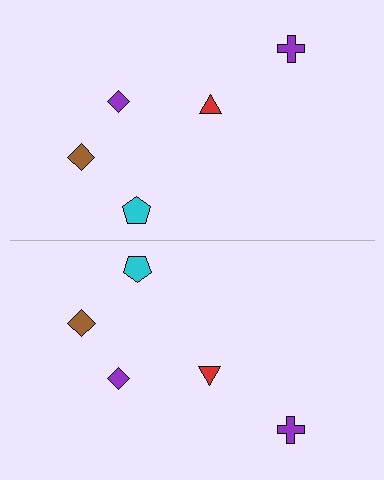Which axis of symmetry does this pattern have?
The pattern has a horizontal axis of symmetry running through the center of the image.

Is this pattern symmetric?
Yes, this pattern has bilateral (reflection) symmetry.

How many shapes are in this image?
There are 10 shapes in this image.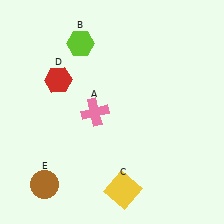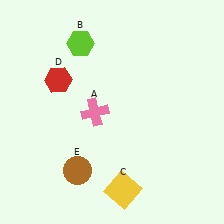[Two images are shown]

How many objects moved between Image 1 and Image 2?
1 object moved between the two images.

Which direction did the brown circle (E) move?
The brown circle (E) moved right.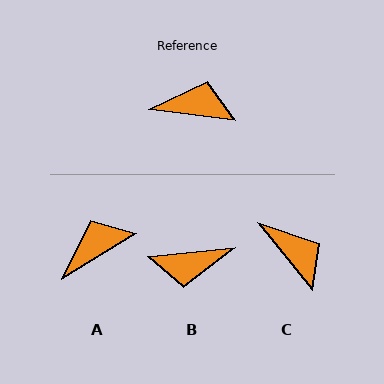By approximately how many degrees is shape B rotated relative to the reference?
Approximately 167 degrees clockwise.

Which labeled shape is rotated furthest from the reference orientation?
B, about 167 degrees away.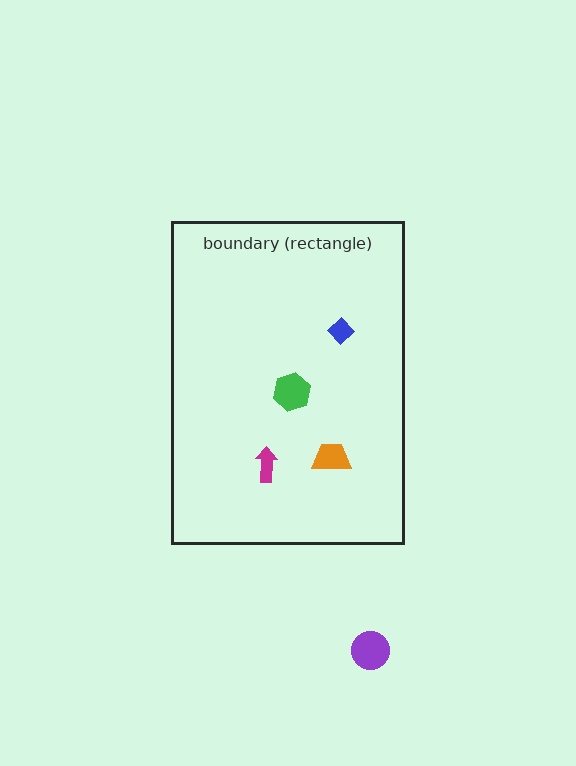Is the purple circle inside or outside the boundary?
Outside.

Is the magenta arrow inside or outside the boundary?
Inside.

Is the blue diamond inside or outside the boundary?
Inside.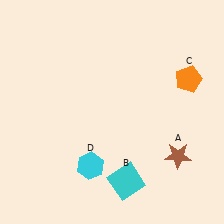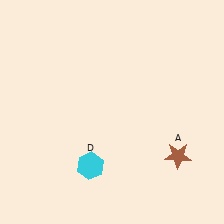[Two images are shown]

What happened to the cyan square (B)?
The cyan square (B) was removed in Image 2. It was in the bottom-right area of Image 1.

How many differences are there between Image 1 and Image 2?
There are 2 differences between the two images.